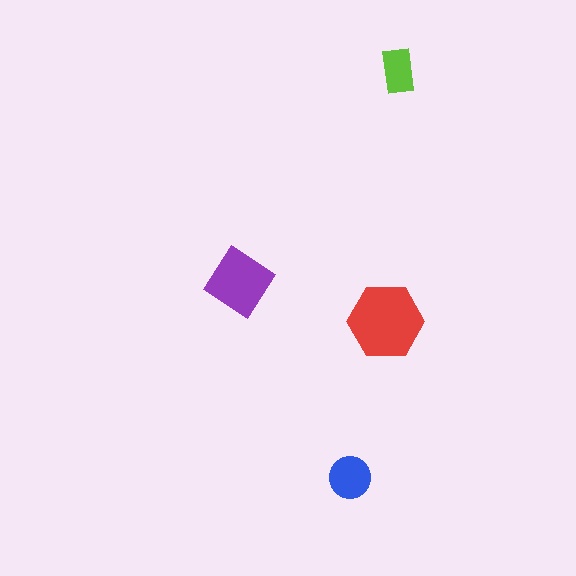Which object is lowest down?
The blue circle is bottommost.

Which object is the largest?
The red hexagon.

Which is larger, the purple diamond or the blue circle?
The purple diamond.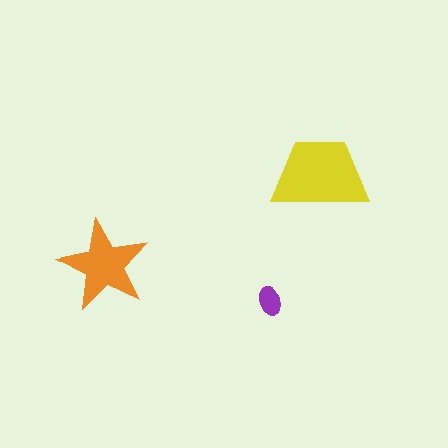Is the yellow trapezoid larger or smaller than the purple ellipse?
Larger.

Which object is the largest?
The yellow trapezoid.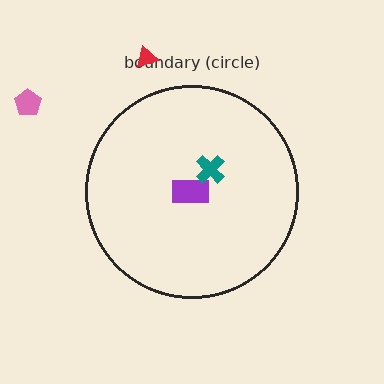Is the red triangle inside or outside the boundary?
Outside.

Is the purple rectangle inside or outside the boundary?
Inside.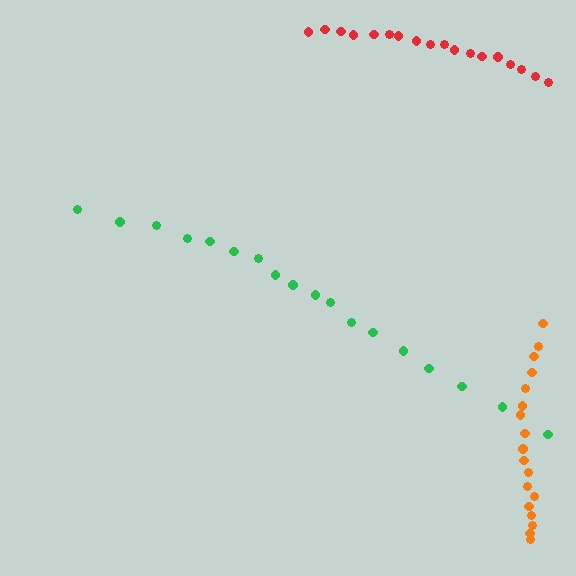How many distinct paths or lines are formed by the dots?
There are 3 distinct paths.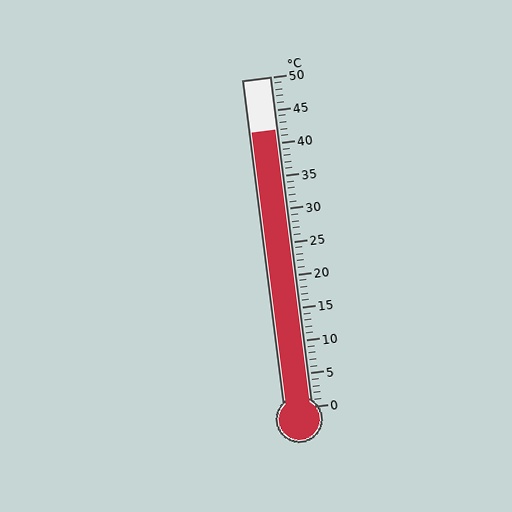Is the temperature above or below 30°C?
The temperature is above 30°C.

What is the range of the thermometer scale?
The thermometer scale ranges from 0°C to 50°C.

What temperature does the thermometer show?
The thermometer shows approximately 42°C.